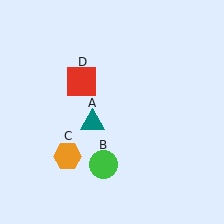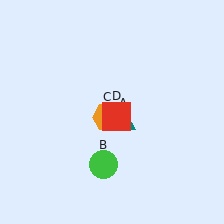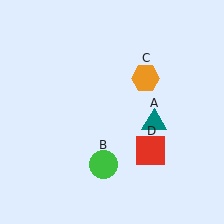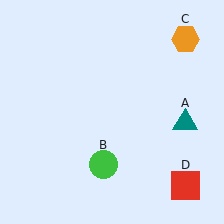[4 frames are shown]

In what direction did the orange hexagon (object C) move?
The orange hexagon (object C) moved up and to the right.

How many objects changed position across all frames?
3 objects changed position: teal triangle (object A), orange hexagon (object C), red square (object D).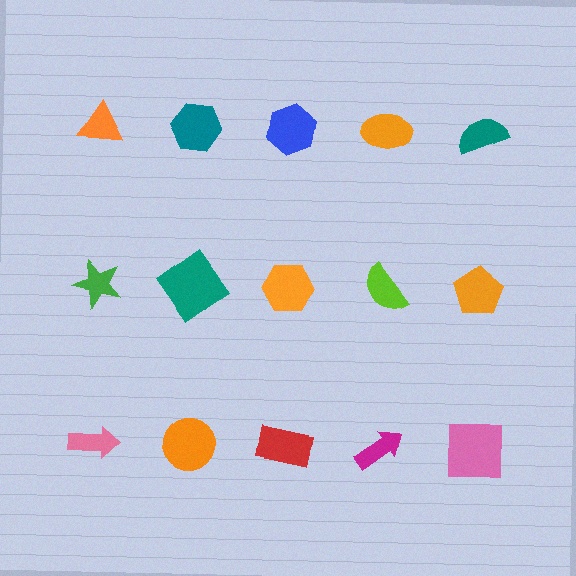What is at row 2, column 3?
An orange hexagon.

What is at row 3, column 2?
An orange circle.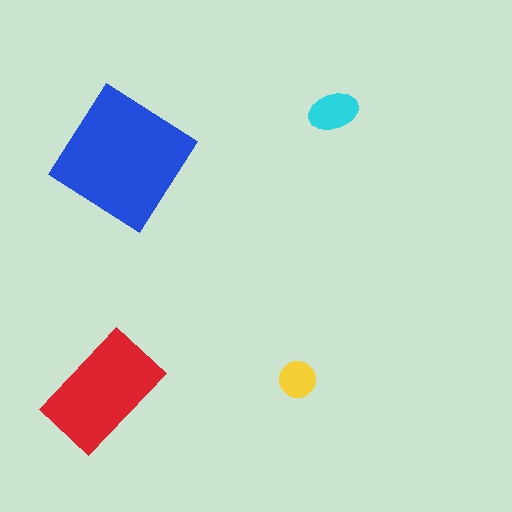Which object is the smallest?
The yellow circle.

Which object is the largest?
The blue diamond.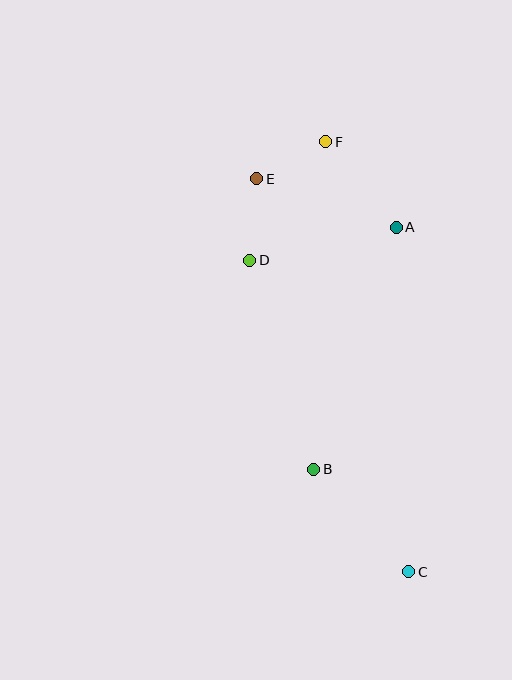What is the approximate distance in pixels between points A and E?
The distance between A and E is approximately 148 pixels.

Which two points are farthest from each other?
Points C and F are farthest from each other.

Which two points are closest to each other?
Points E and F are closest to each other.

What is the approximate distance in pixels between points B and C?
The distance between B and C is approximately 139 pixels.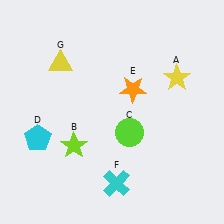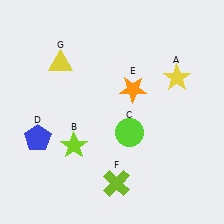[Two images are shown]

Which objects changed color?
D changed from cyan to blue. F changed from cyan to lime.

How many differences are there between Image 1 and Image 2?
There are 2 differences between the two images.